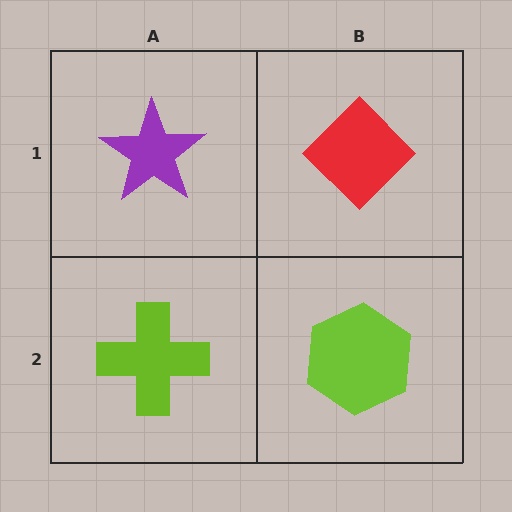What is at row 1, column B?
A red diamond.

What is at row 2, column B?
A lime hexagon.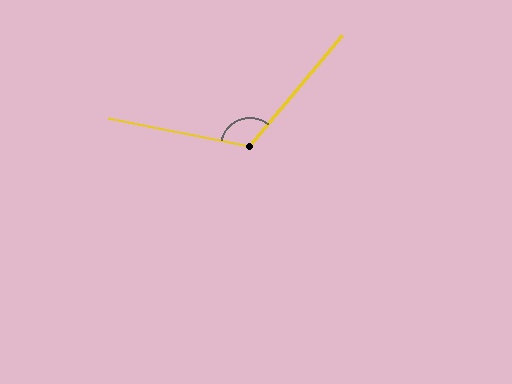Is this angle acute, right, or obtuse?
It is obtuse.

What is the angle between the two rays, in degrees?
Approximately 118 degrees.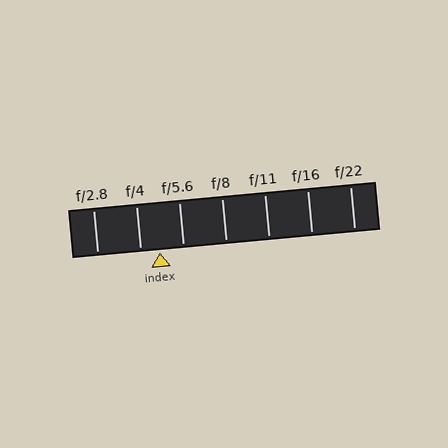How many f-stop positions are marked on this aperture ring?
There are 7 f-stop positions marked.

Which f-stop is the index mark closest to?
The index mark is closest to f/4.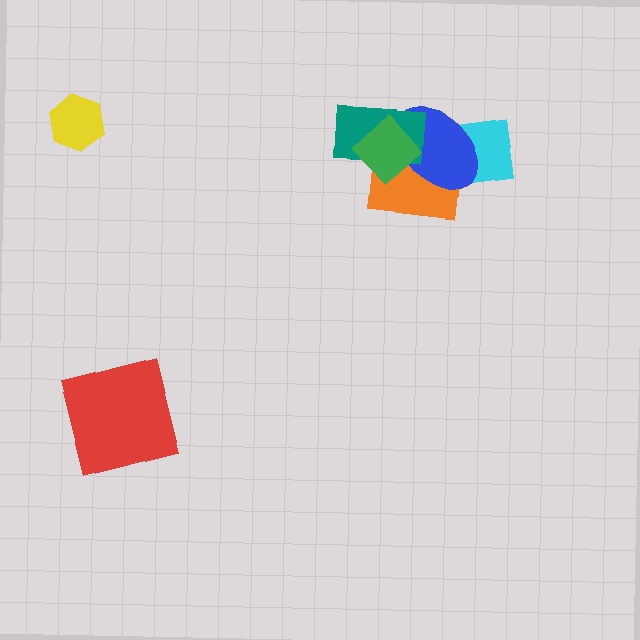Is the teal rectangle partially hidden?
Yes, it is partially covered by another shape.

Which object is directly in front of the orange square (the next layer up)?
The blue ellipse is directly in front of the orange square.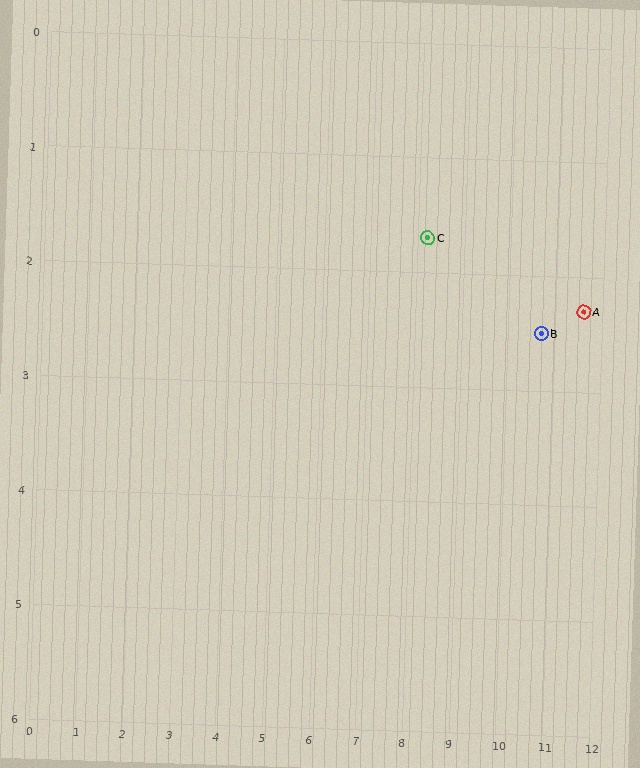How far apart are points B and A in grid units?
Points B and A are about 0.9 grid units apart.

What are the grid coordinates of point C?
Point C is at approximately (8.2, 1.7).